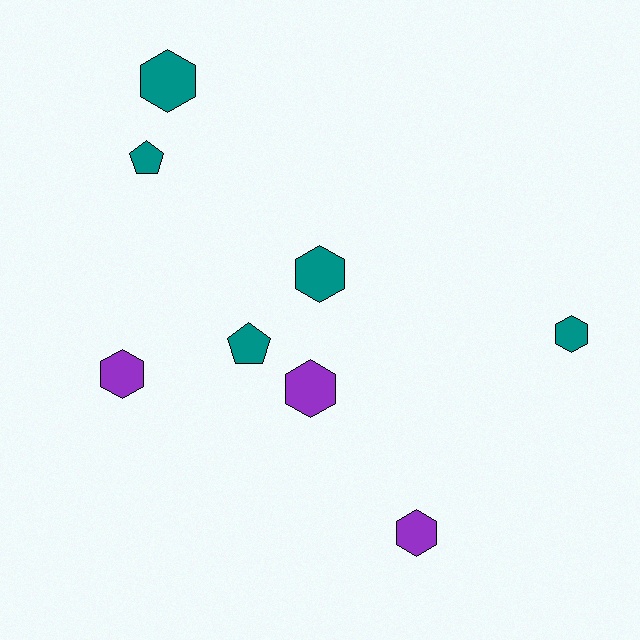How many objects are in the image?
There are 8 objects.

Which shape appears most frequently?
Hexagon, with 6 objects.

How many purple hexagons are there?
There are 3 purple hexagons.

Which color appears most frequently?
Teal, with 5 objects.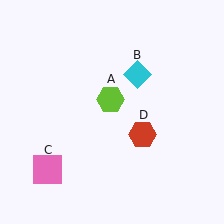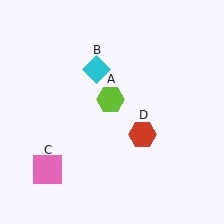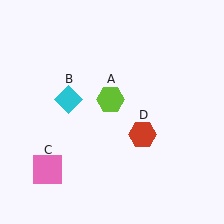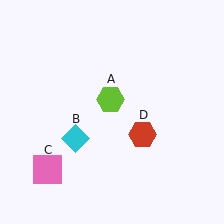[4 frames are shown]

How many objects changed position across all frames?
1 object changed position: cyan diamond (object B).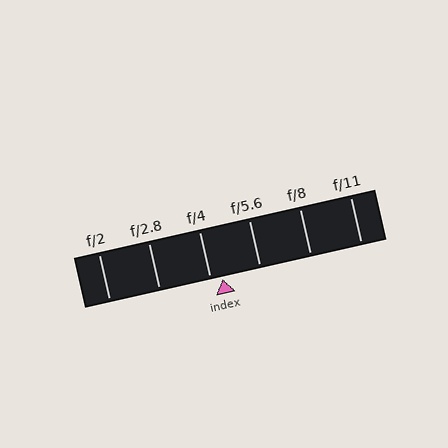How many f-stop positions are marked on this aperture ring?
There are 6 f-stop positions marked.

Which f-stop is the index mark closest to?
The index mark is closest to f/4.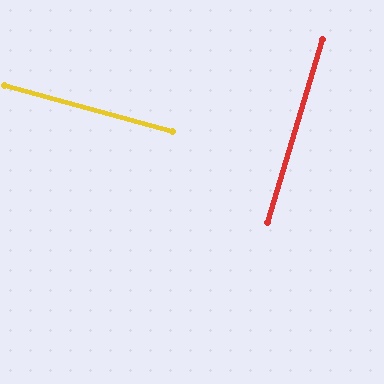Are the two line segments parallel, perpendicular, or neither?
Perpendicular — they meet at approximately 89°.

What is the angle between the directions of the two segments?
Approximately 89 degrees.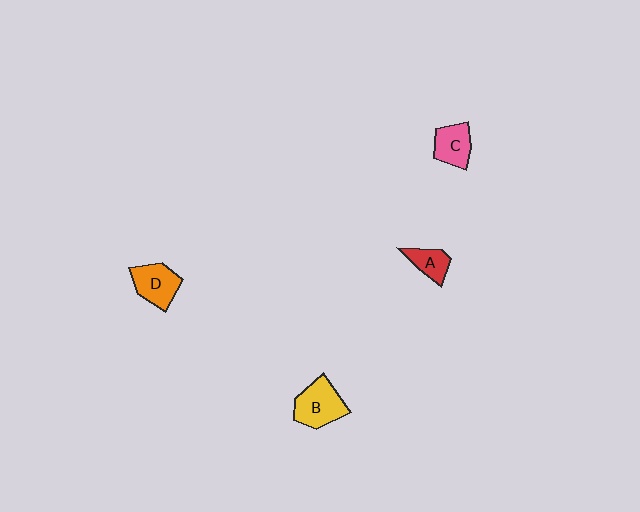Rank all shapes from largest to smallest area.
From largest to smallest: B (yellow), D (orange), C (pink), A (red).